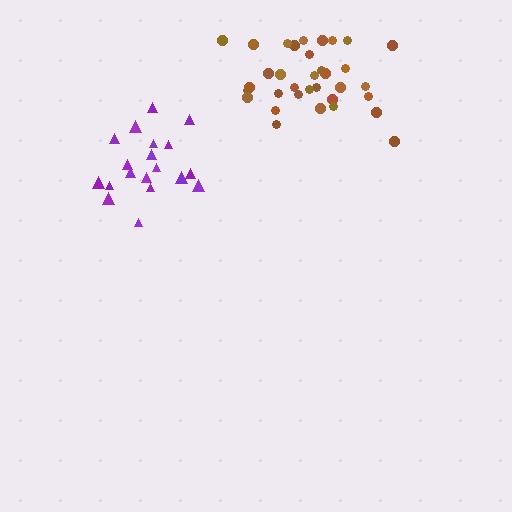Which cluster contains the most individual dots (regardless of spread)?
Brown (34).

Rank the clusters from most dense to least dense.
purple, brown.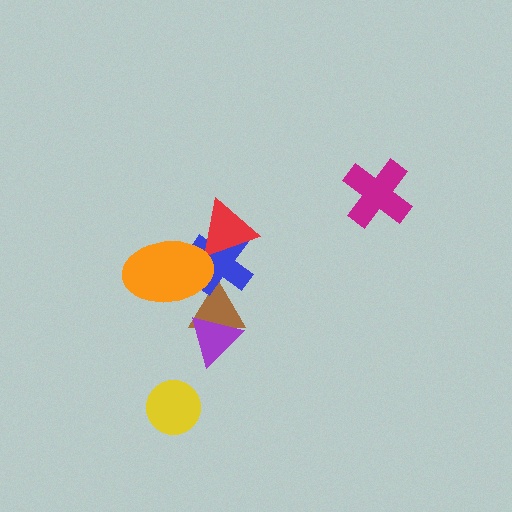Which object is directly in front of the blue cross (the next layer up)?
The red triangle is directly in front of the blue cross.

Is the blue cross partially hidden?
Yes, it is partially covered by another shape.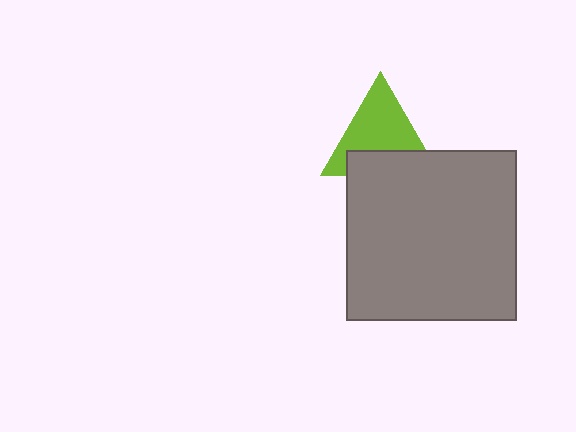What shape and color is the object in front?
The object in front is a gray square.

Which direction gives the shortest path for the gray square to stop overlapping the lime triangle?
Moving down gives the shortest separation.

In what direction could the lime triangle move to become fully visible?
The lime triangle could move up. That would shift it out from behind the gray square entirely.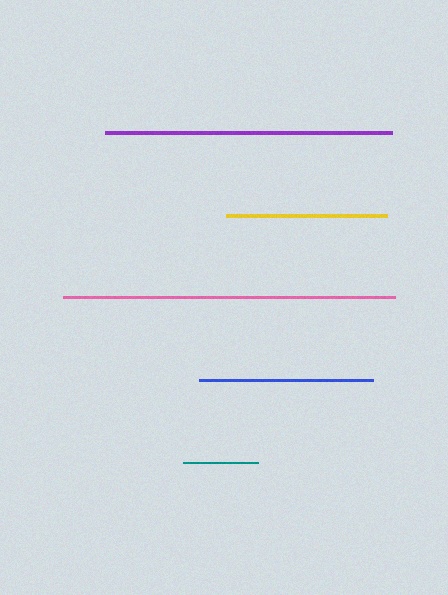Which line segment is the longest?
The pink line is the longest at approximately 332 pixels.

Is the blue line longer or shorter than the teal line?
The blue line is longer than the teal line.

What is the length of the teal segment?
The teal segment is approximately 75 pixels long.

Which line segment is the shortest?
The teal line is the shortest at approximately 75 pixels.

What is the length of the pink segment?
The pink segment is approximately 332 pixels long.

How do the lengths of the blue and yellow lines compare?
The blue and yellow lines are approximately the same length.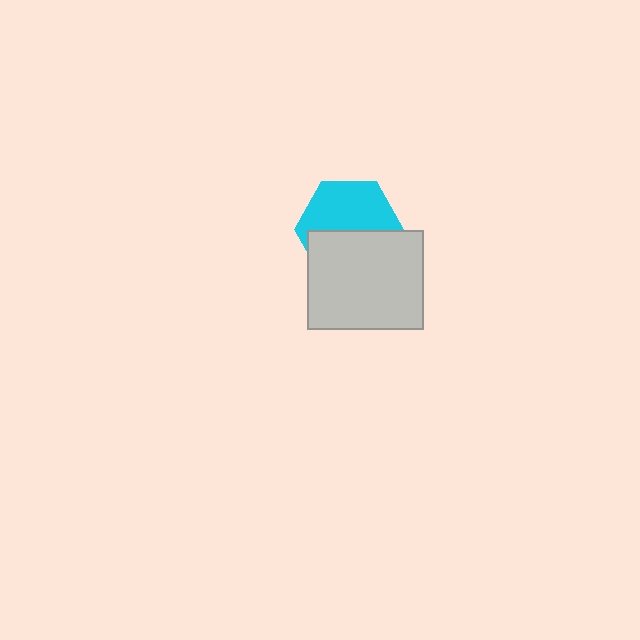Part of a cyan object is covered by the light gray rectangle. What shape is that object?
It is a hexagon.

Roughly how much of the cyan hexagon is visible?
About half of it is visible (roughly 52%).